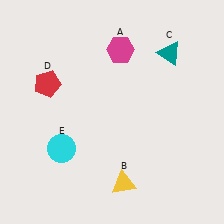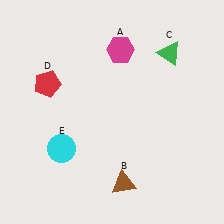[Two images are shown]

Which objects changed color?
B changed from yellow to brown. C changed from teal to green.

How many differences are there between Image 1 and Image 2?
There are 2 differences between the two images.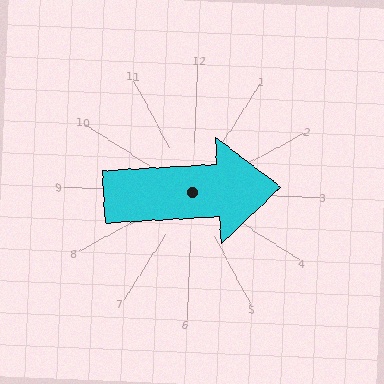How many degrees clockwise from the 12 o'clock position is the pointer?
Approximately 84 degrees.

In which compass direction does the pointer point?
East.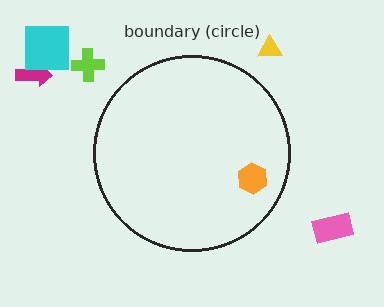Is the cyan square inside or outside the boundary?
Outside.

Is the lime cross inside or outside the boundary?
Outside.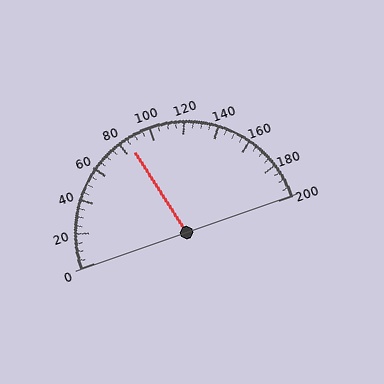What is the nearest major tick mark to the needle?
The nearest major tick mark is 80.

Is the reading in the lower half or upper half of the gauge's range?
The reading is in the lower half of the range (0 to 200).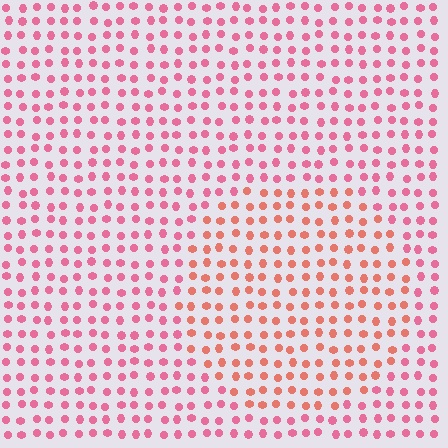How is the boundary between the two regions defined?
The boundary is defined purely by a slight shift in hue (about 28 degrees). Spacing, size, and orientation are identical on both sides.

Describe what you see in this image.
The image is filled with small pink elements in a uniform arrangement. A circle-shaped region is visible where the elements are tinted to a slightly different hue, forming a subtle color boundary.